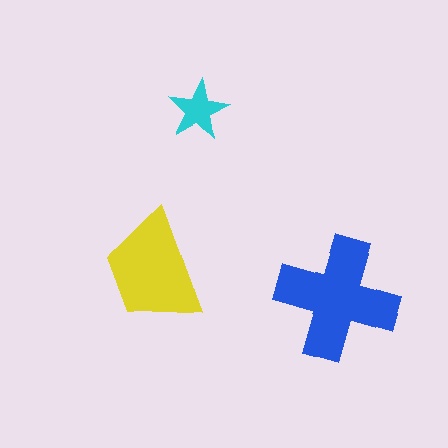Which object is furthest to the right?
The blue cross is rightmost.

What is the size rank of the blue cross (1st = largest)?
1st.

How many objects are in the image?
There are 3 objects in the image.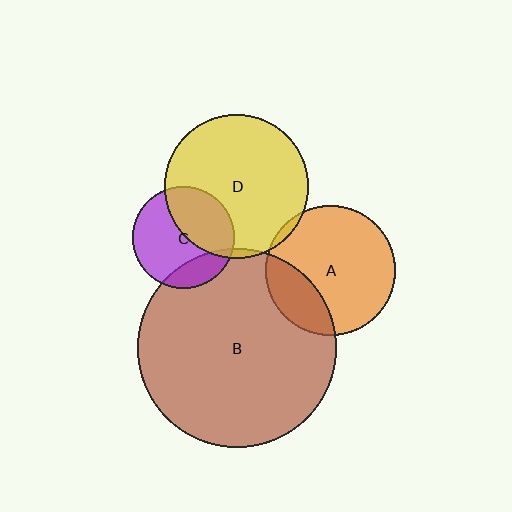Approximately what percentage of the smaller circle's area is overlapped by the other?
Approximately 5%.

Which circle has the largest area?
Circle B (brown).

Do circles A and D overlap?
Yes.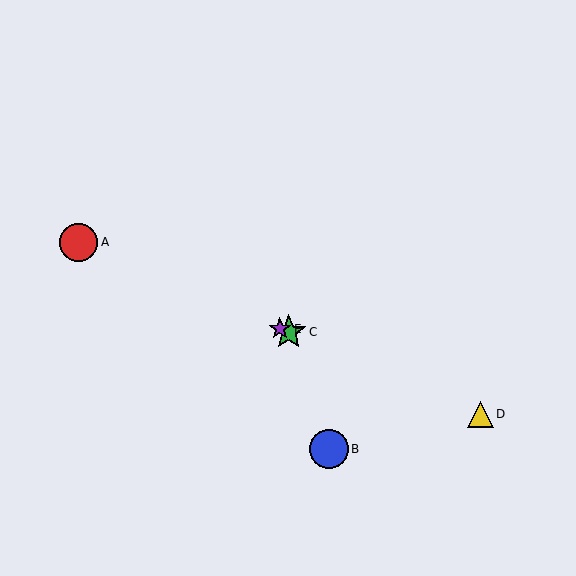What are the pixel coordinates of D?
Object D is at (480, 414).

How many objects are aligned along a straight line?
4 objects (A, C, D, E) are aligned along a straight line.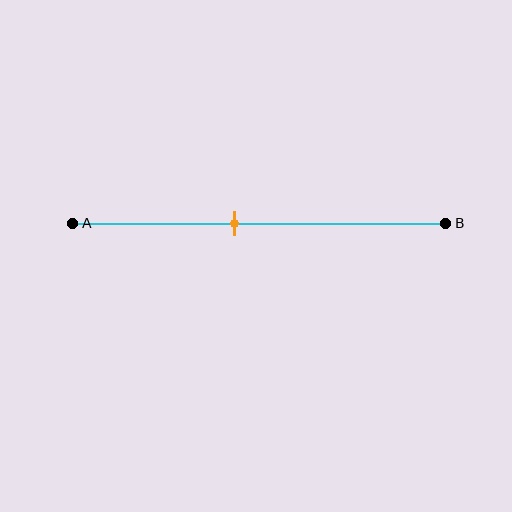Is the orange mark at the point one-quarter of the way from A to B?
No, the mark is at about 45% from A, not at the 25% one-quarter point.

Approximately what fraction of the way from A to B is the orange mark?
The orange mark is approximately 45% of the way from A to B.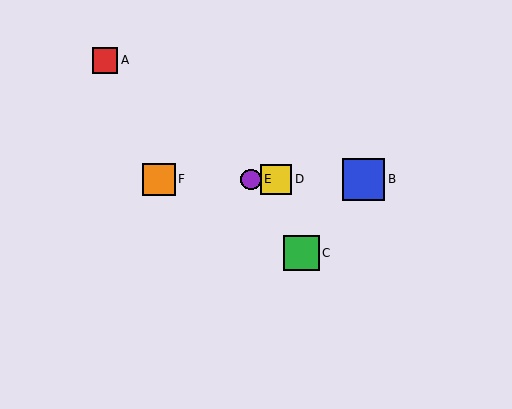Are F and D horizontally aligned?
Yes, both are at y≈179.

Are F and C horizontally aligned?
No, F is at y≈179 and C is at y≈253.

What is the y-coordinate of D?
Object D is at y≈179.